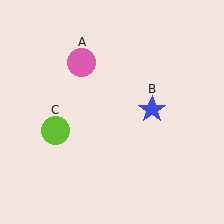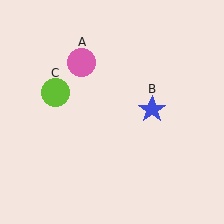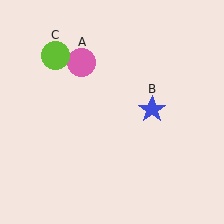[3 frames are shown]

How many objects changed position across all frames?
1 object changed position: lime circle (object C).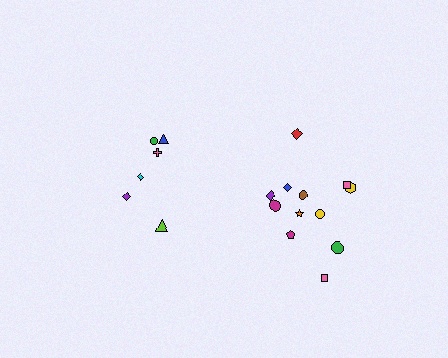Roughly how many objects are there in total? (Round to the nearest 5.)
Roughly 20 objects in total.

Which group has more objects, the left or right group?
The right group.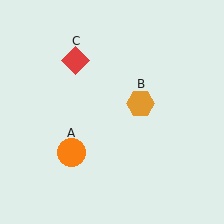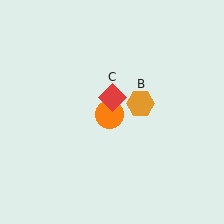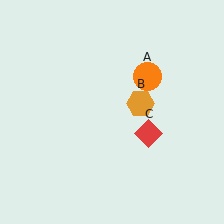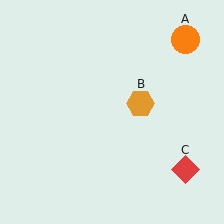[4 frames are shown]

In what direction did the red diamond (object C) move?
The red diamond (object C) moved down and to the right.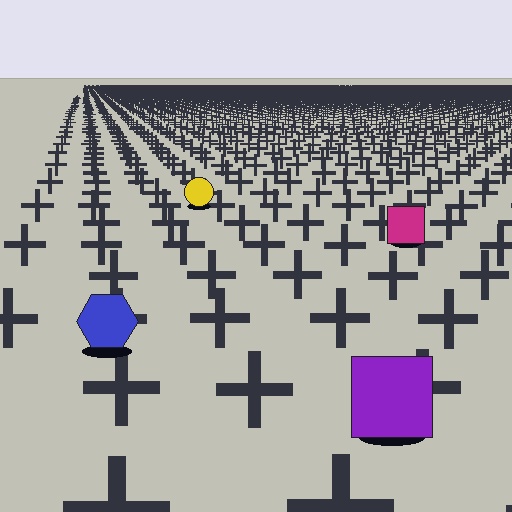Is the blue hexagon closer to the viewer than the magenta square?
Yes. The blue hexagon is closer — you can tell from the texture gradient: the ground texture is coarser near it.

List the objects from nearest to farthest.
From nearest to farthest: the purple square, the blue hexagon, the magenta square, the yellow circle.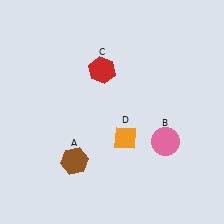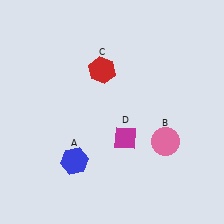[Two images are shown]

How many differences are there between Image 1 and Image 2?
There are 2 differences between the two images.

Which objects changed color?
A changed from brown to blue. D changed from orange to magenta.